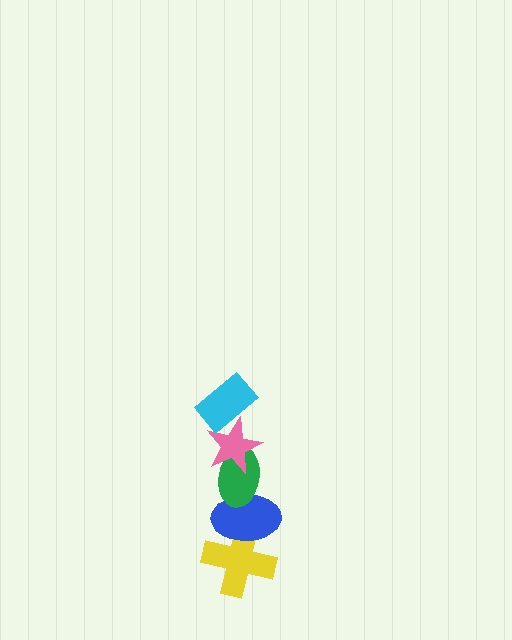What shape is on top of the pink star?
The cyan rectangle is on top of the pink star.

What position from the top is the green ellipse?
The green ellipse is 3rd from the top.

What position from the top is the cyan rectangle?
The cyan rectangle is 1st from the top.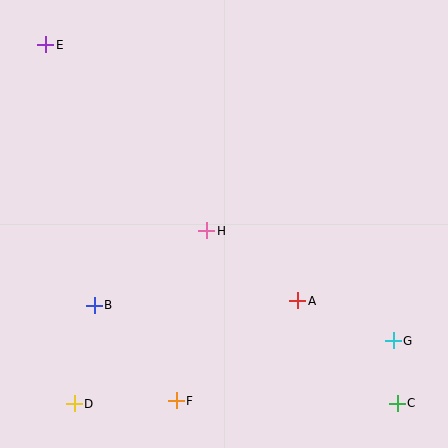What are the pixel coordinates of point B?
Point B is at (94, 305).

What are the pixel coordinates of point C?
Point C is at (397, 403).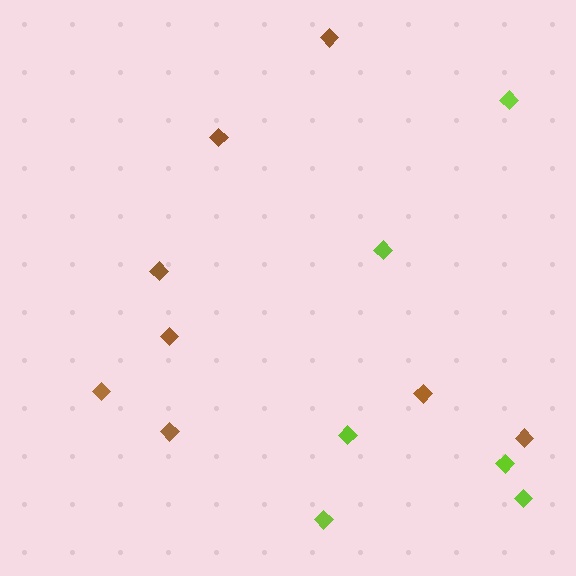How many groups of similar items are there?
There are 2 groups: one group of lime diamonds (6) and one group of brown diamonds (8).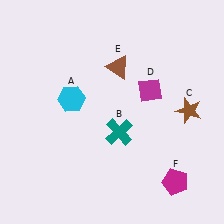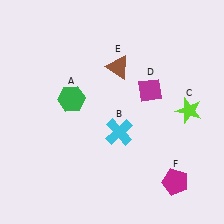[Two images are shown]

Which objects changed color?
A changed from cyan to green. B changed from teal to cyan. C changed from brown to lime.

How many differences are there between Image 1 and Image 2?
There are 3 differences between the two images.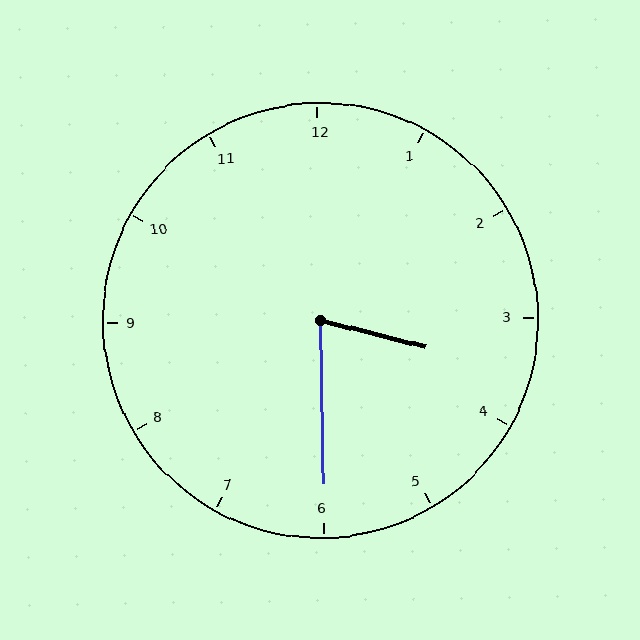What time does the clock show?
3:30.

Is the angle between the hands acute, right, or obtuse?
It is acute.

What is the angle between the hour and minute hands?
Approximately 75 degrees.